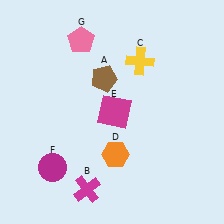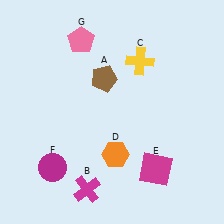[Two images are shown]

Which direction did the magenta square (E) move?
The magenta square (E) moved down.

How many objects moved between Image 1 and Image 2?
1 object moved between the two images.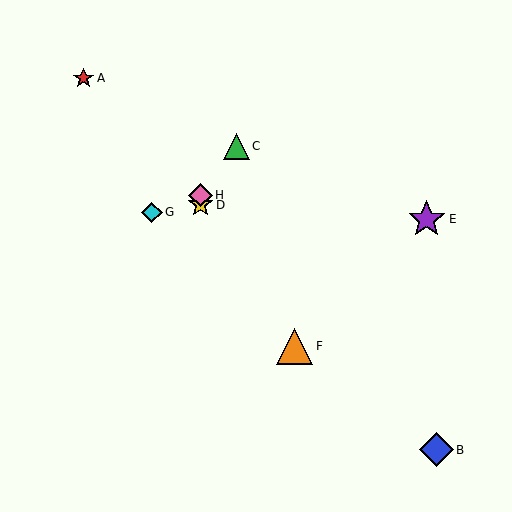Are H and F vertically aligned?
No, H is at x≈201 and F is at x≈295.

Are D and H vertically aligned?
Yes, both are at x≈201.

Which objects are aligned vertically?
Objects D, H are aligned vertically.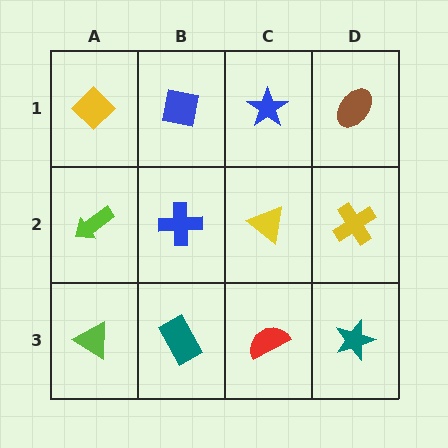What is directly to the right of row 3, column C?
A teal star.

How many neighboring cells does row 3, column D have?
2.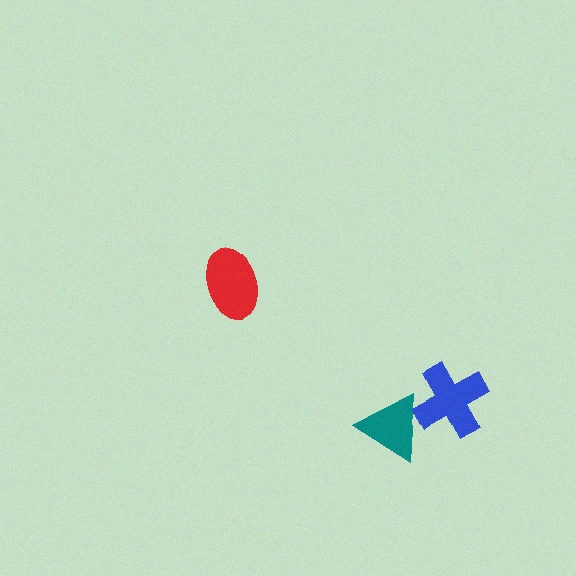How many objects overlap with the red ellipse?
0 objects overlap with the red ellipse.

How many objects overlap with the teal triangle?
1 object overlaps with the teal triangle.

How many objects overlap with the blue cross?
1 object overlaps with the blue cross.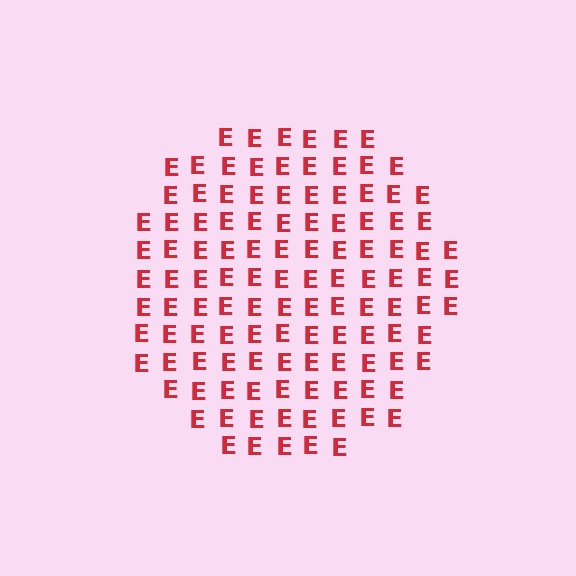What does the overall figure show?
The overall figure shows a circle.